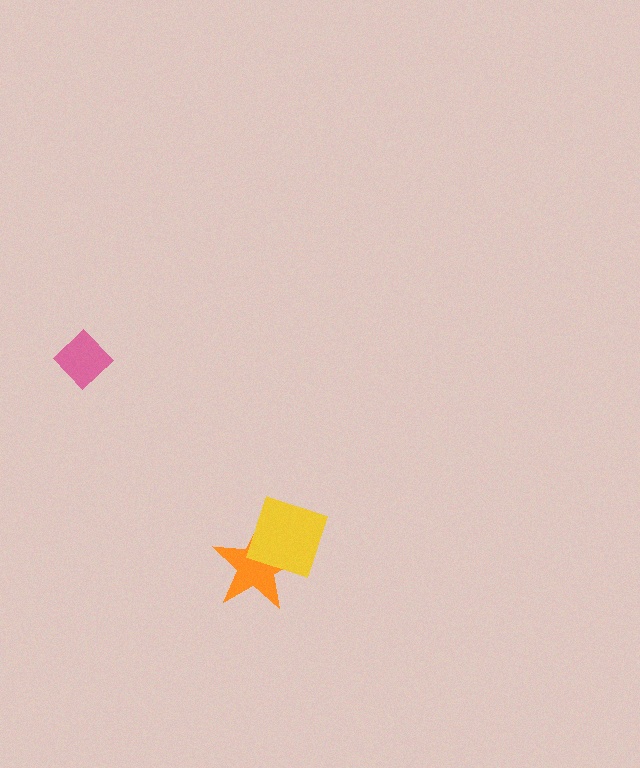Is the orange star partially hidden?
Yes, it is partially covered by another shape.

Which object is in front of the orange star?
The yellow diamond is in front of the orange star.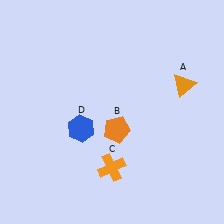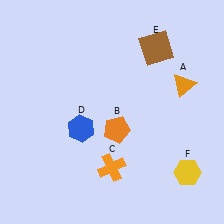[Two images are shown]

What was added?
A brown square (E), a yellow hexagon (F) were added in Image 2.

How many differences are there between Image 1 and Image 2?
There are 2 differences between the two images.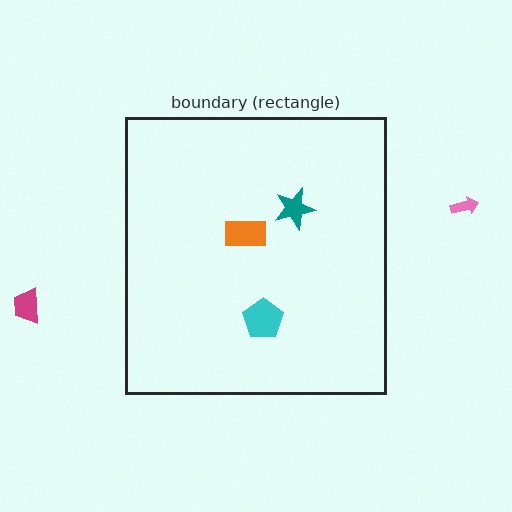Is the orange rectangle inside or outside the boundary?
Inside.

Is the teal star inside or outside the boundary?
Inside.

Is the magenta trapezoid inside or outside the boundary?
Outside.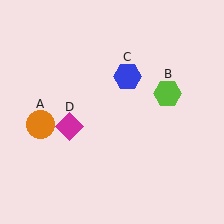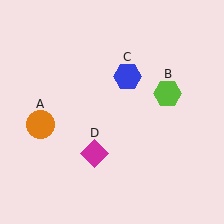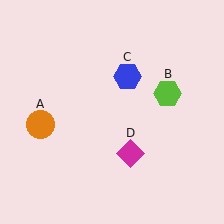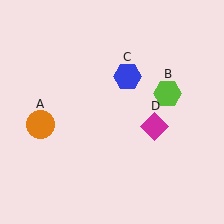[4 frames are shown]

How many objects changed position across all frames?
1 object changed position: magenta diamond (object D).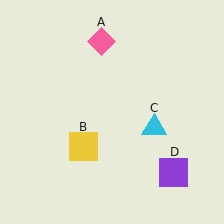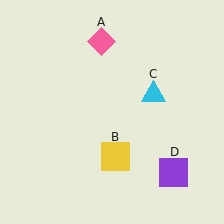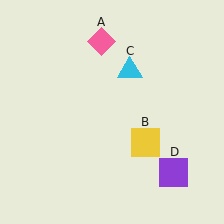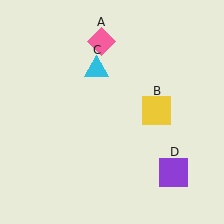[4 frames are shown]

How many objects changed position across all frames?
2 objects changed position: yellow square (object B), cyan triangle (object C).